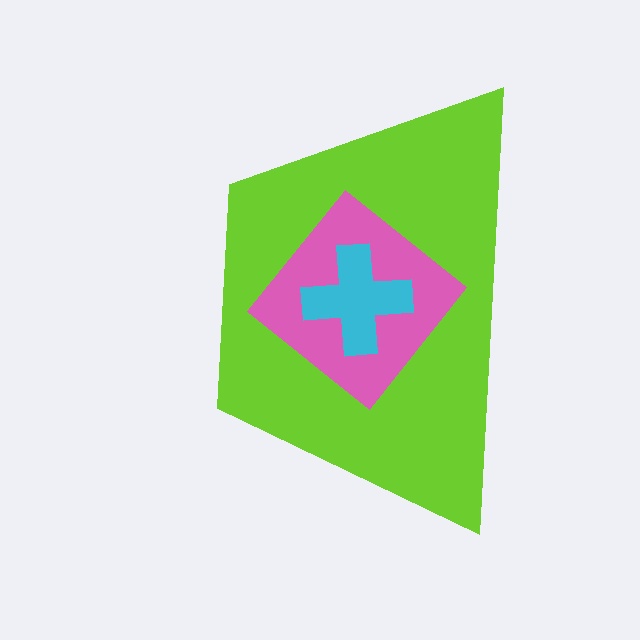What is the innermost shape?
The cyan cross.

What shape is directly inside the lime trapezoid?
The pink diamond.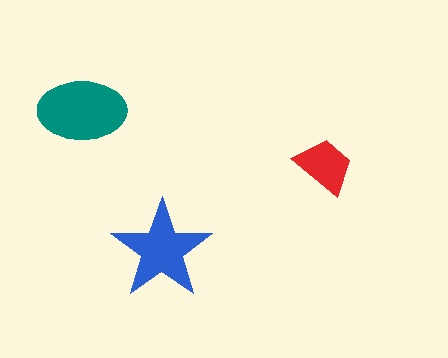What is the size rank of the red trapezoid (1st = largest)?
3rd.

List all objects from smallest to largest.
The red trapezoid, the blue star, the teal ellipse.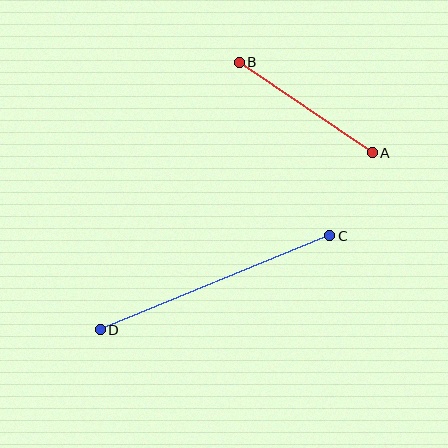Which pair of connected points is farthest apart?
Points C and D are farthest apart.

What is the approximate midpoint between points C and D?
The midpoint is at approximately (215, 283) pixels.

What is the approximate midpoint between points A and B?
The midpoint is at approximately (306, 108) pixels.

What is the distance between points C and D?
The distance is approximately 248 pixels.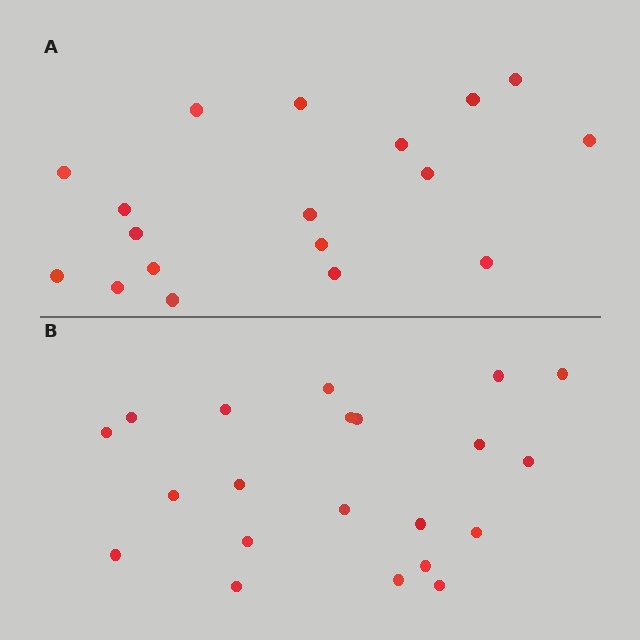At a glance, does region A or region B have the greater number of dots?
Region B (the bottom region) has more dots.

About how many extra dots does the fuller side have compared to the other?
Region B has just a few more — roughly 2 or 3 more dots than region A.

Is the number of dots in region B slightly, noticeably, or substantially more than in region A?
Region B has only slightly more — the two regions are fairly close. The ratio is roughly 1.2 to 1.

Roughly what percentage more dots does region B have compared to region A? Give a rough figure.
About 15% more.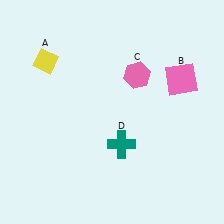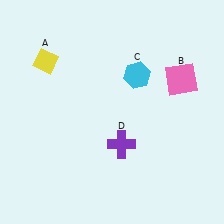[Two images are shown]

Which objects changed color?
C changed from pink to cyan. D changed from teal to purple.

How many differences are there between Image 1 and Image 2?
There are 2 differences between the two images.